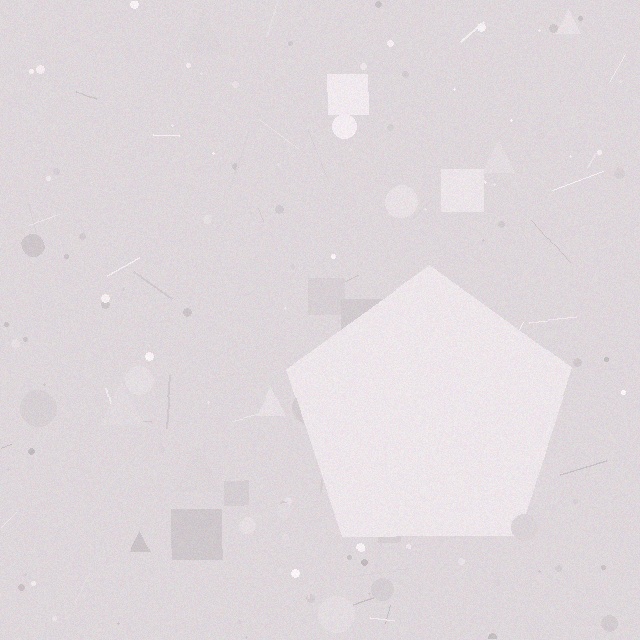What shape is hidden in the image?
A pentagon is hidden in the image.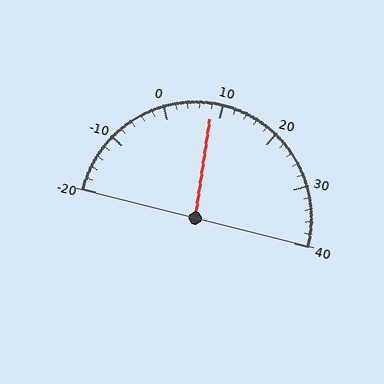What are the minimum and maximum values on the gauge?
The gauge ranges from -20 to 40.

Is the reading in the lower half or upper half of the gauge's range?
The reading is in the lower half of the range (-20 to 40).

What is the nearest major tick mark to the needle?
The nearest major tick mark is 10.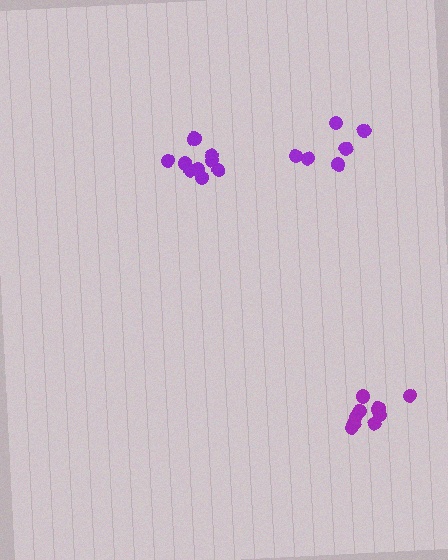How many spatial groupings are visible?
There are 3 spatial groupings.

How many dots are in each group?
Group 1: 9 dots, Group 2: 6 dots, Group 3: 9 dots (24 total).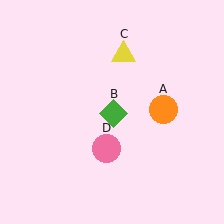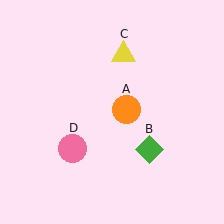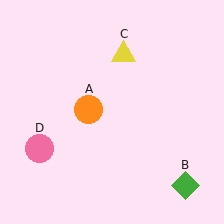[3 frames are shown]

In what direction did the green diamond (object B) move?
The green diamond (object B) moved down and to the right.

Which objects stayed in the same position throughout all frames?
Yellow triangle (object C) remained stationary.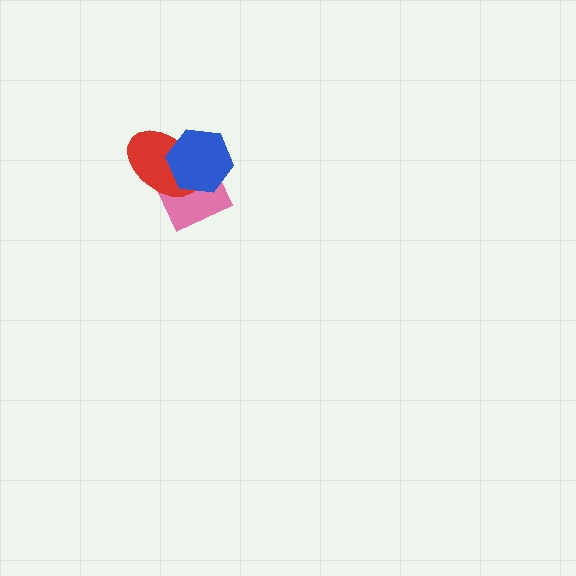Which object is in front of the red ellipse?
The blue hexagon is in front of the red ellipse.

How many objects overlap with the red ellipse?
2 objects overlap with the red ellipse.